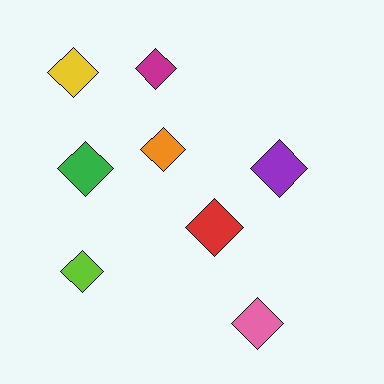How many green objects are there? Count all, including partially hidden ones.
There is 1 green object.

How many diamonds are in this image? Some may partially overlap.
There are 8 diamonds.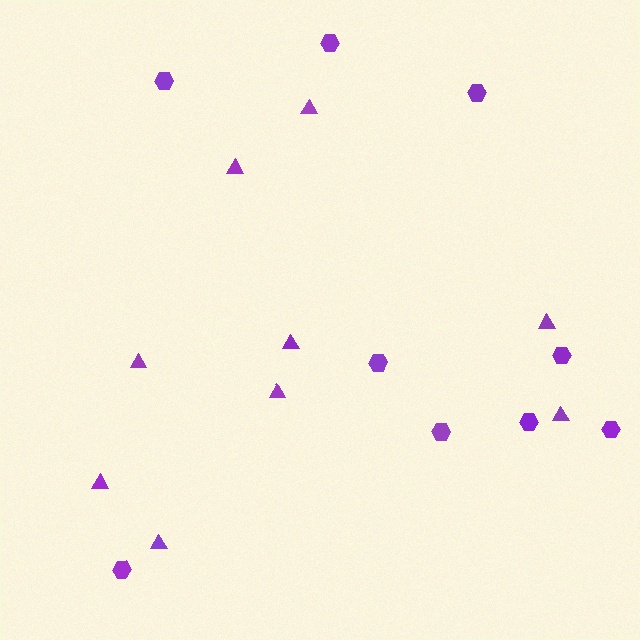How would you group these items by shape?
There are 2 groups: one group of triangles (9) and one group of hexagons (9).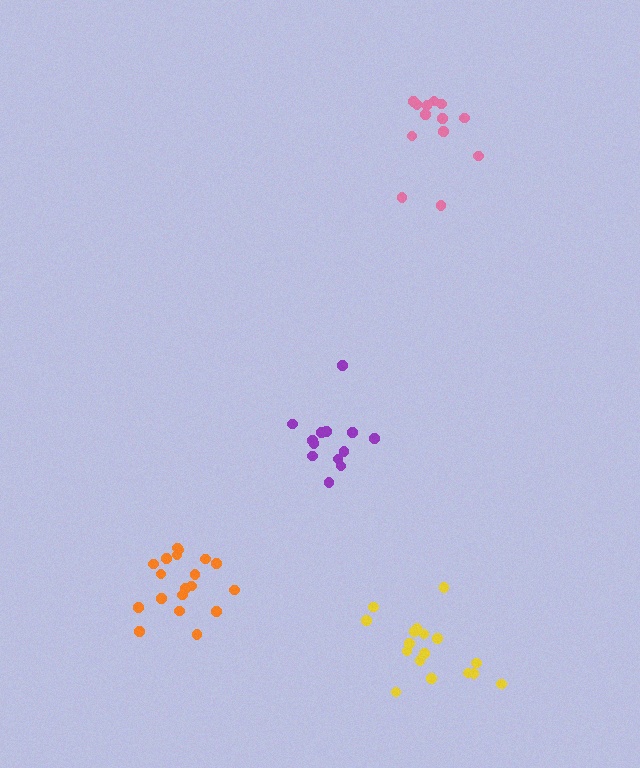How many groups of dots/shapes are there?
There are 4 groups.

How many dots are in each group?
Group 1: 17 dots, Group 2: 19 dots, Group 3: 13 dots, Group 4: 13 dots (62 total).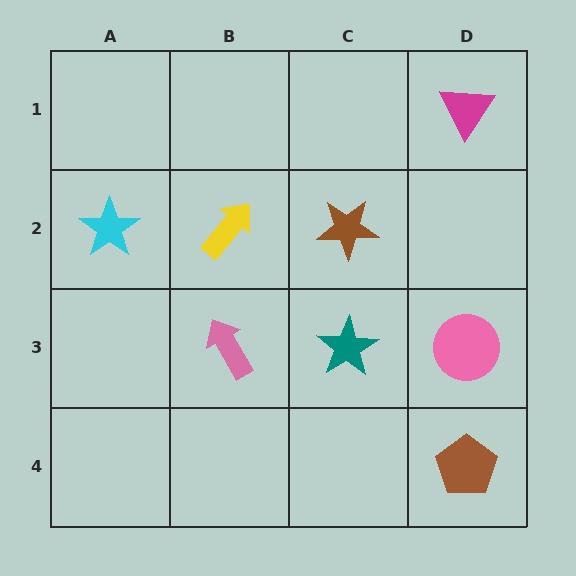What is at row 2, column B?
A yellow arrow.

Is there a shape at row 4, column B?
No, that cell is empty.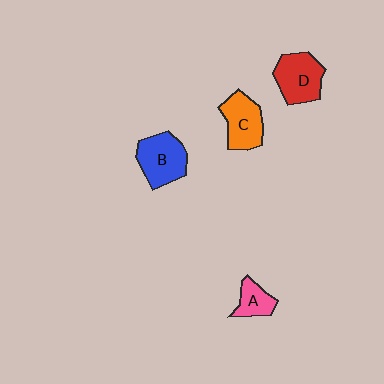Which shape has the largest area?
Shape B (blue).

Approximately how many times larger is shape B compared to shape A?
Approximately 1.9 times.